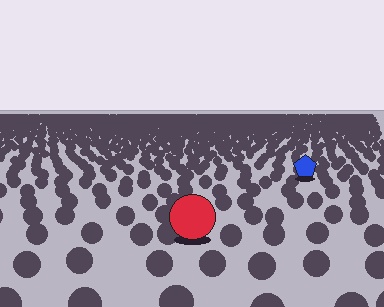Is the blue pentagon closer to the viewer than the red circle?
No. The red circle is closer — you can tell from the texture gradient: the ground texture is coarser near it.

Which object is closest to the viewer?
The red circle is closest. The texture marks near it are larger and more spread out.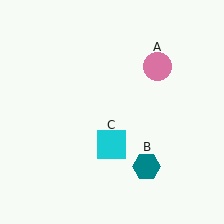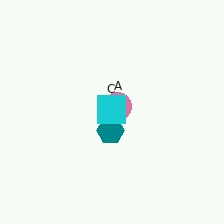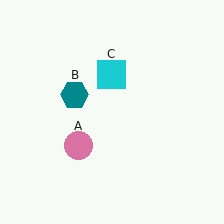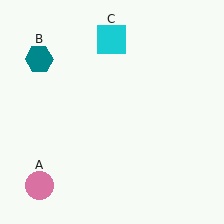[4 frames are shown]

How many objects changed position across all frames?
3 objects changed position: pink circle (object A), teal hexagon (object B), cyan square (object C).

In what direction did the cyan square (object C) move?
The cyan square (object C) moved up.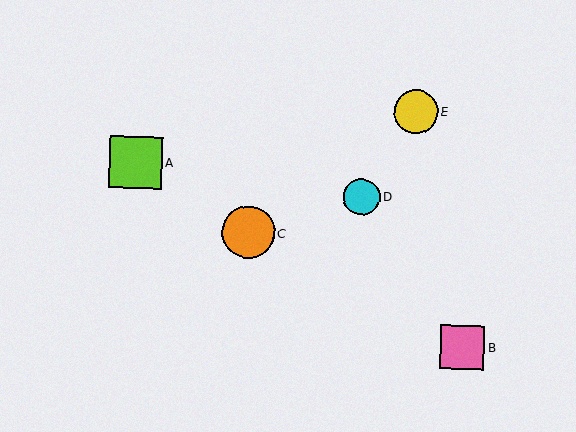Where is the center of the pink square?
The center of the pink square is at (463, 347).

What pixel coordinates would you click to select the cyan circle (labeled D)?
Click at (362, 197) to select the cyan circle D.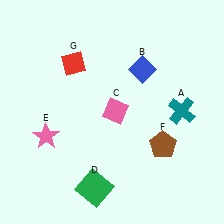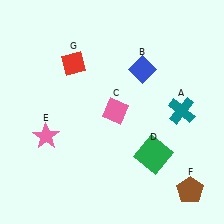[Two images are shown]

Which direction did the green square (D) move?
The green square (D) moved right.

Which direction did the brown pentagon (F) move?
The brown pentagon (F) moved down.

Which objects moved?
The objects that moved are: the green square (D), the brown pentagon (F).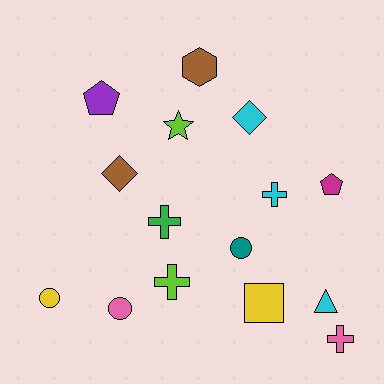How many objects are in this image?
There are 15 objects.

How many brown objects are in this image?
There are 2 brown objects.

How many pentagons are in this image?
There are 2 pentagons.